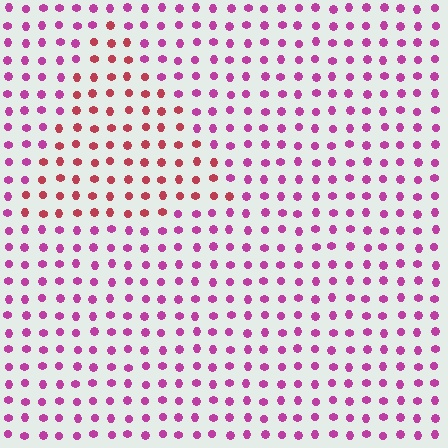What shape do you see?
I see a triangle.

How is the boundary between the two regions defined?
The boundary is defined purely by a slight shift in hue (about 39 degrees). Spacing, size, and orientation are identical on both sides.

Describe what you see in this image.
The image is filled with small magenta elements in a uniform arrangement. A triangle-shaped region is visible where the elements are tinted to a slightly different hue, forming a subtle color boundary.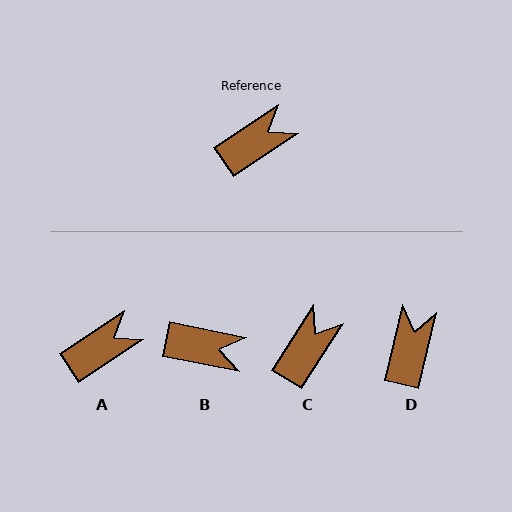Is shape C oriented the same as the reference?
No, it is off by about 24 degrees.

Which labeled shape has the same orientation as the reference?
A.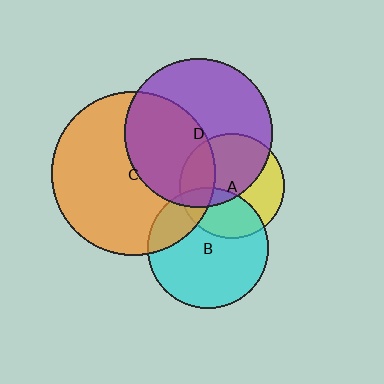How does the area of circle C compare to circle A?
Approximately 2.4 times.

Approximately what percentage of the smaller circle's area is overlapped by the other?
Approximately 25%.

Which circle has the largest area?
Circle C (orange).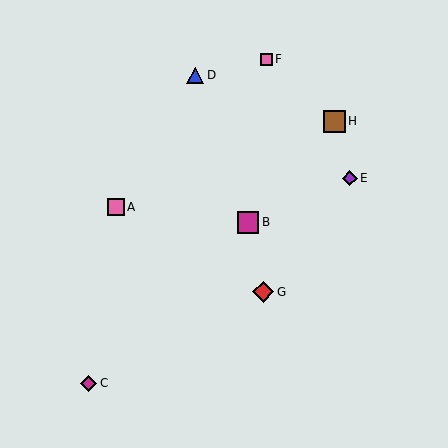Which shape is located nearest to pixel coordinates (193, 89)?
The blue triangle (labeled D) at (195, 75) is nearest to that location.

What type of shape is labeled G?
Shape G is a red diamond.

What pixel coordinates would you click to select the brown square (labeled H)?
Click at (334, 121) to select the brown square H.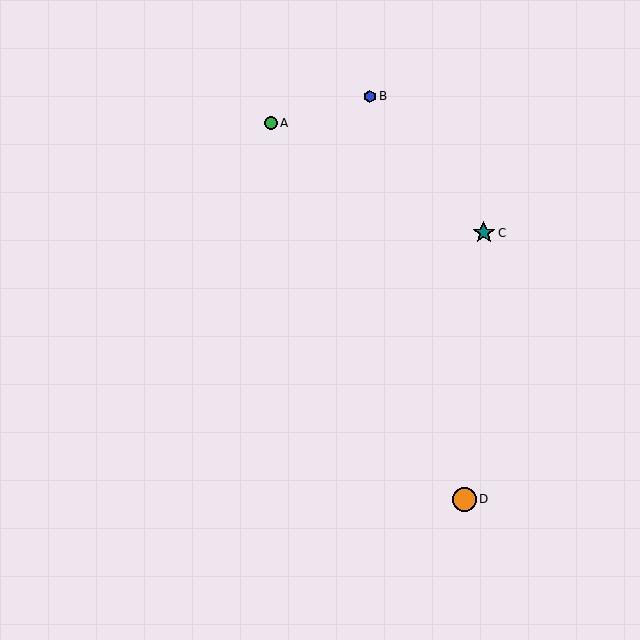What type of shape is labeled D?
Shape D is an orange circle.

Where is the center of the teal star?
The center of the teal star is at (484, 233).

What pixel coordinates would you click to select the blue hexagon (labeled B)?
Click at (370, 96) to select the blue hexagon B.